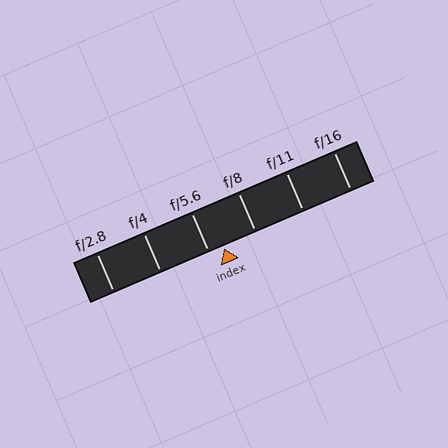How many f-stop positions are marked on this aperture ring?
There are 6 f-stop positions marked.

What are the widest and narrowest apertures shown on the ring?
The widest aperture shown is f/2.8 and the narrowest is f/16.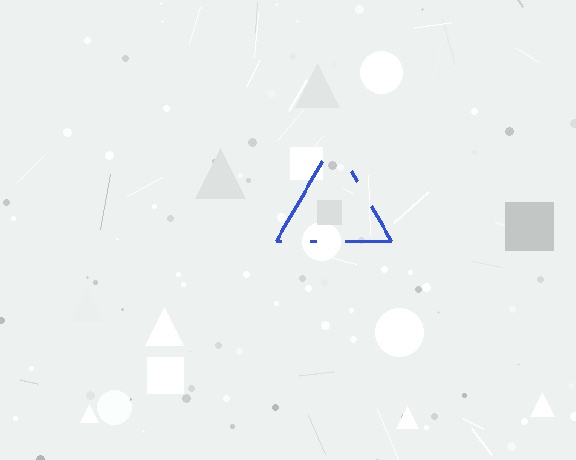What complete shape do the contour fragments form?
The contour fragments form a triangle.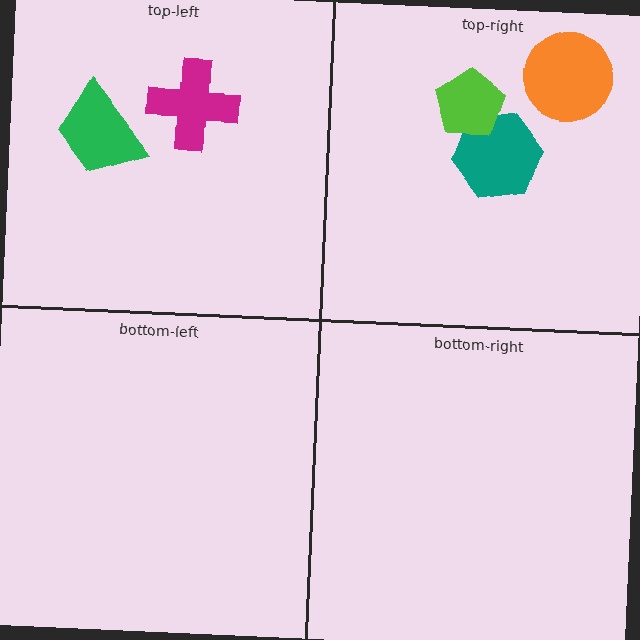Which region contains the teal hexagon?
The top-right region.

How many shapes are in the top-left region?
2.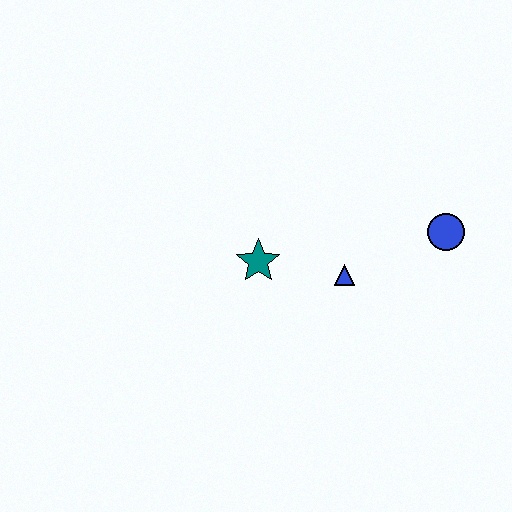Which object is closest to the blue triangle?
The teal star is closest to the blue triangle.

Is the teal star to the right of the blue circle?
No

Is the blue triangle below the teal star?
Yes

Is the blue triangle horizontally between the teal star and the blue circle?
Yes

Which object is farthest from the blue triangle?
The blue circle is farthest from the blue triangle.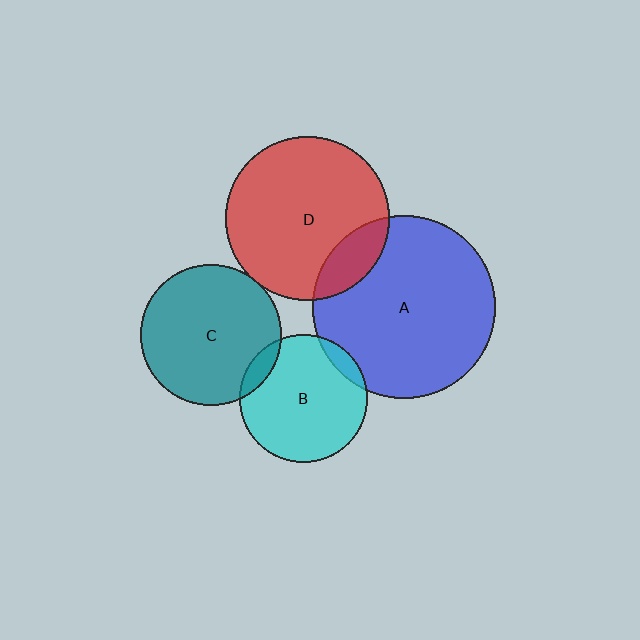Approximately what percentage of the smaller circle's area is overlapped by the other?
Approximately 5%.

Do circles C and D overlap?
Yes.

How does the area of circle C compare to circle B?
Approximately 1.2 times.